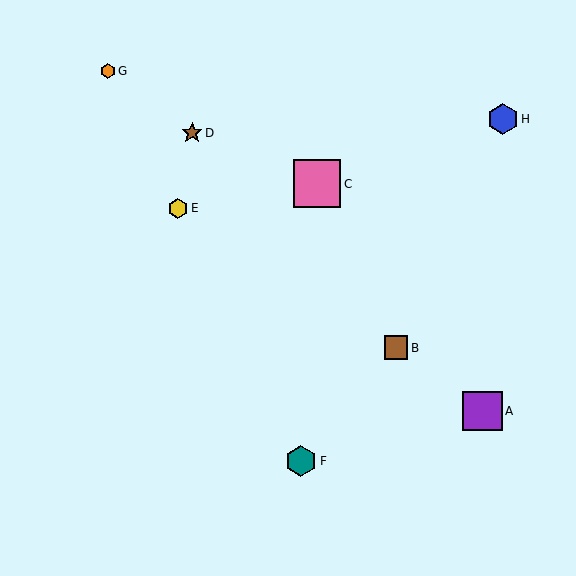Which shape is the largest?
The pink square (labeled C) is the largest.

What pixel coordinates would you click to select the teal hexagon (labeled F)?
Click at (301, 461) to select the teal hexagon F.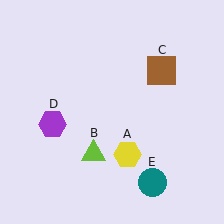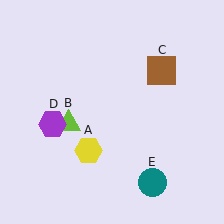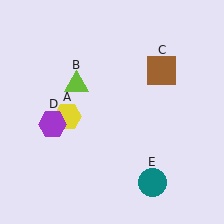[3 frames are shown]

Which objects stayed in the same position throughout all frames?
Brown square (object C) and purple hexagon (object D) and teal circle (object E) remained stationary.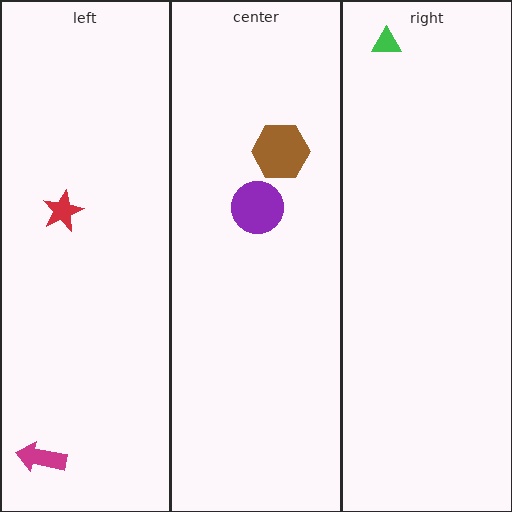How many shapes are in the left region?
2.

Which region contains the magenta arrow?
The left region.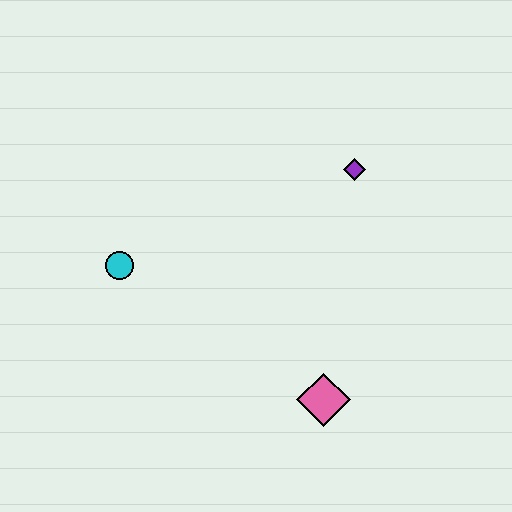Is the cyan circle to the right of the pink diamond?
No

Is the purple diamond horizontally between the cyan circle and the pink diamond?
No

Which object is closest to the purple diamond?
The pink diamond is closest to the purple diamond.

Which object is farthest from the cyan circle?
The purple diamond is farthest from the cyan circle.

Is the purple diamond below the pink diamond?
No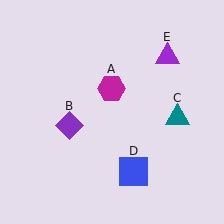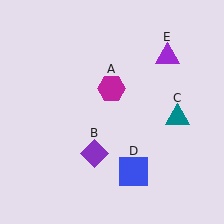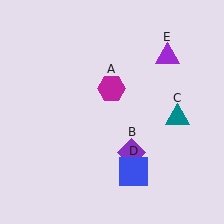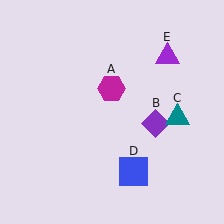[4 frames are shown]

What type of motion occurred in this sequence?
The purple diamond (object B) rotated counterclockwise around the center of the scene.